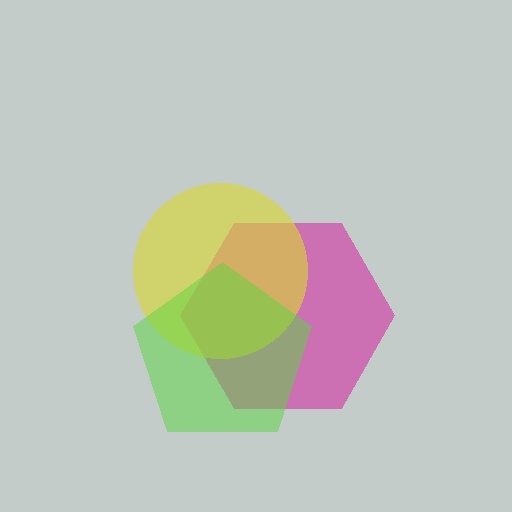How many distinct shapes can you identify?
There are 3 distinct shapes: a magenta hexagon, a yellow circle, a lime pentagon.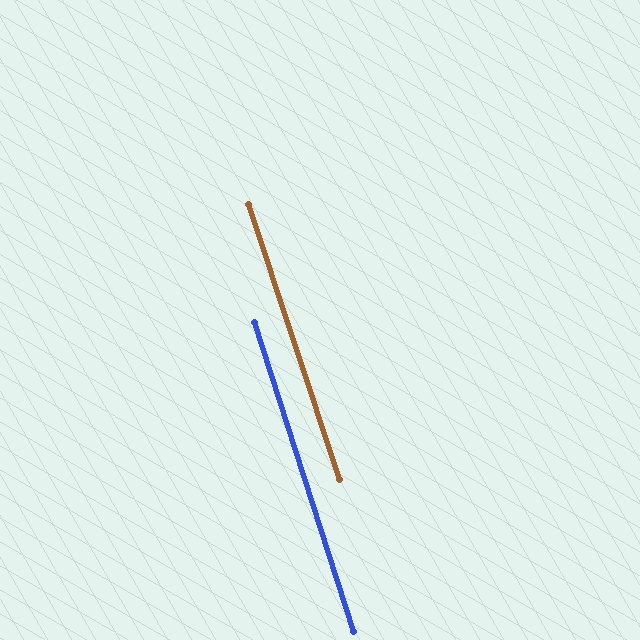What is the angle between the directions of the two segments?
Approximately 1 degree.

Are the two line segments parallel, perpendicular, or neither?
Parallel — their directions differ by only 0.7°.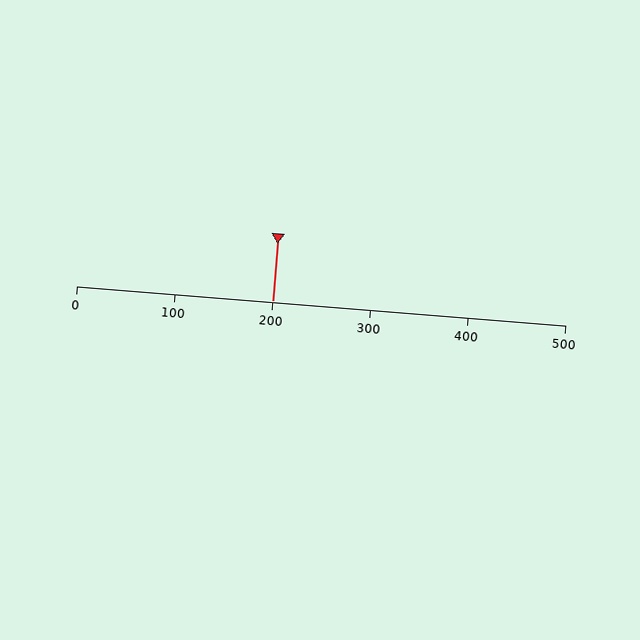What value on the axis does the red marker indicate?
The marker indicates approximately 200.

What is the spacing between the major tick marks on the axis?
The major ticks are spaced 100 apart.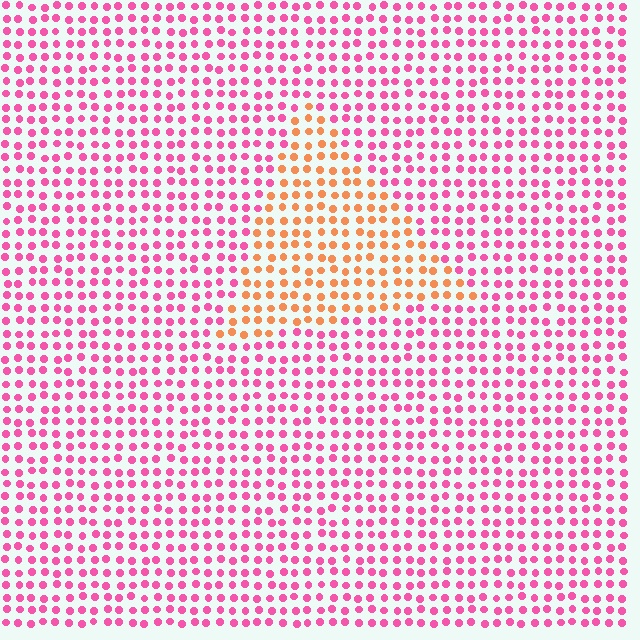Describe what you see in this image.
The image is filled with small pink elements in a uniform arrangement. A triangle-shaped region is visible where the elements are tinted to a slightly different hue, forming a subtle color boundary.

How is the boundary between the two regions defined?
The boundary is defined purely by a slight shift in hue (about 53 degrees). Spacing, size, and orientation are identical on both sides.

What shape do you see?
I see a triangle.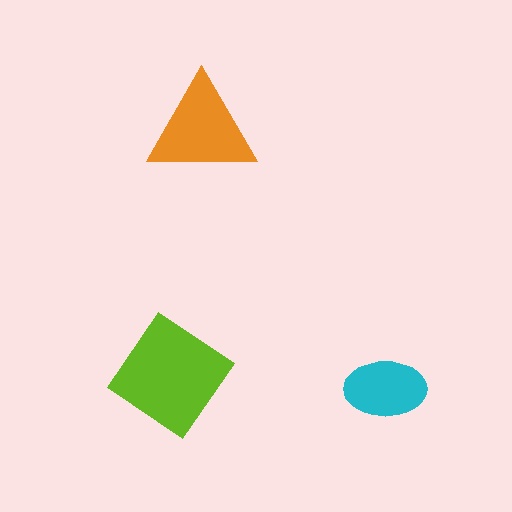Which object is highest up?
The orange triangle is topmost.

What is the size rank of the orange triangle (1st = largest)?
2nd.